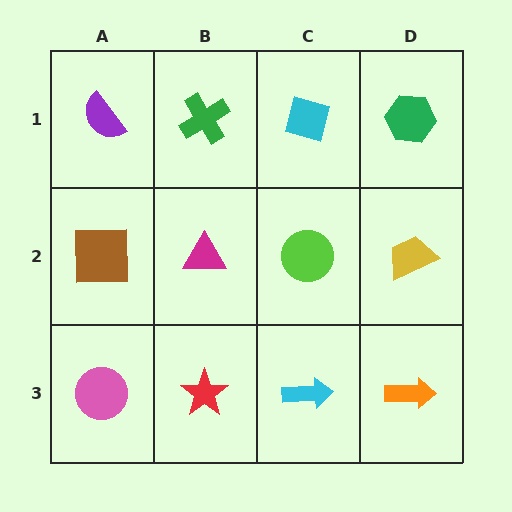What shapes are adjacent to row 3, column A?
A brown square (row 2, column A), a red star (row 3, column B).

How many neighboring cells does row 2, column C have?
4.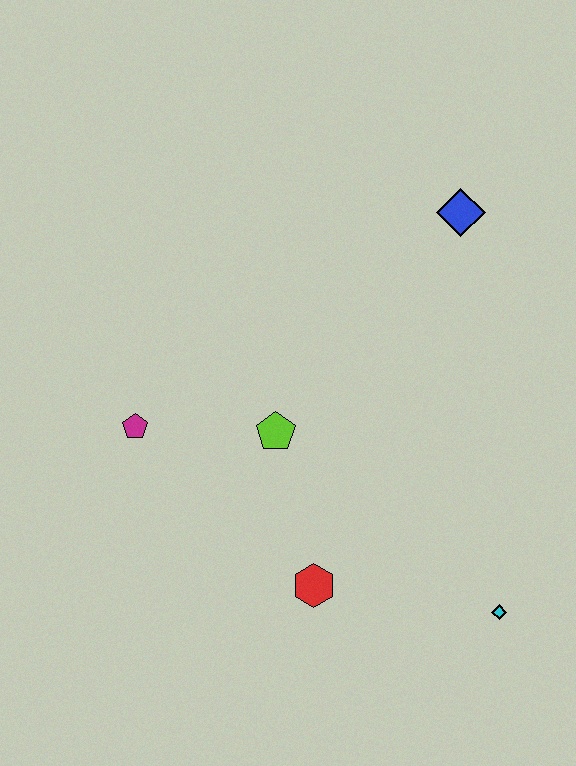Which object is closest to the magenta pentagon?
The lime pentagon is closest to the magenta pentagon.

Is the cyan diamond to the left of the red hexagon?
No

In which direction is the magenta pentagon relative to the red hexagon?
The magenta pentagon is to the left of the red hexagon.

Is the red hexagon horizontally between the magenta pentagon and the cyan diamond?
Yes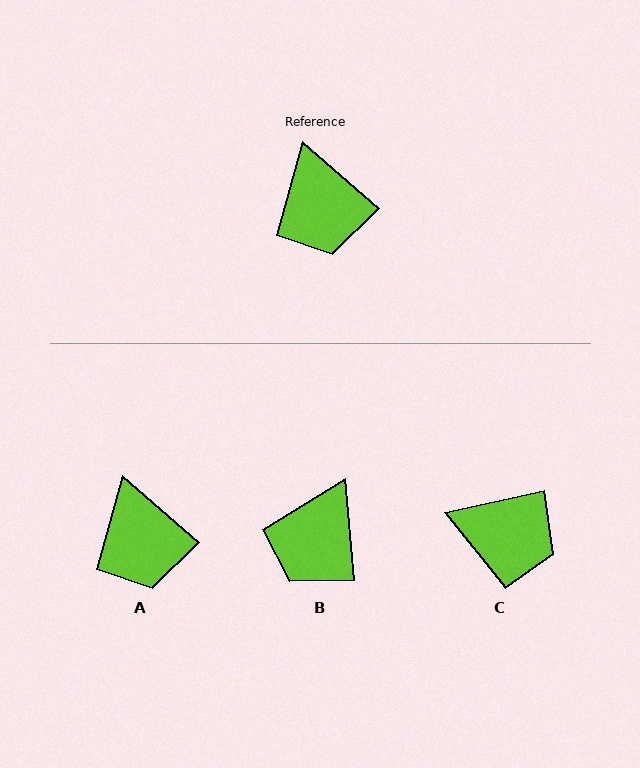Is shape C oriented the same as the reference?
No, it is off by about 54 degrees.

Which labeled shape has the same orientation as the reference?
A.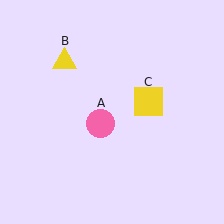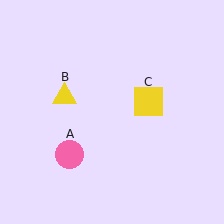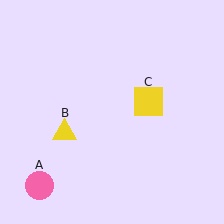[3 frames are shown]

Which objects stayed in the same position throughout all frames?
Yellow square (object C) remained stationary.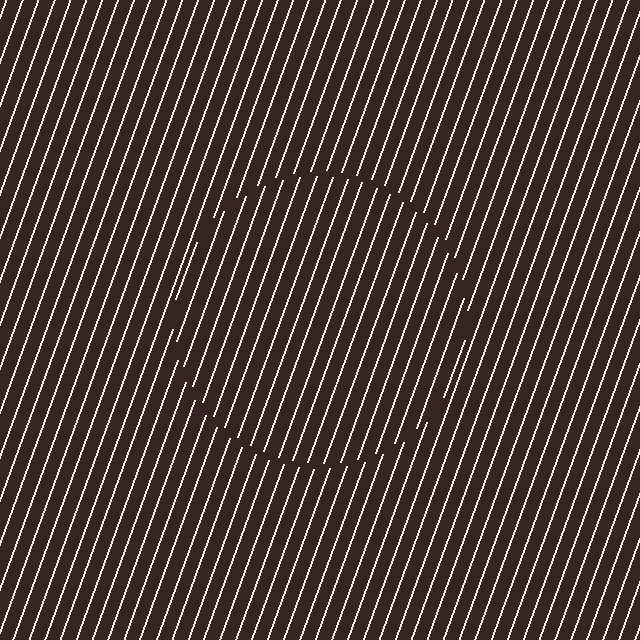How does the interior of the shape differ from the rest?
The interior of the shape contains the same grating, shifted by half a period — the contour is defined by the phase discontinuity where line-ends from the inner and outer gratings abut.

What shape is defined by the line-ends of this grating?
An illusory circle. The interior of the shape contains the same grating, shifted by half a period — the contour is defined by the phase discontinuity where line-ends from the inner and outer gratings abut.